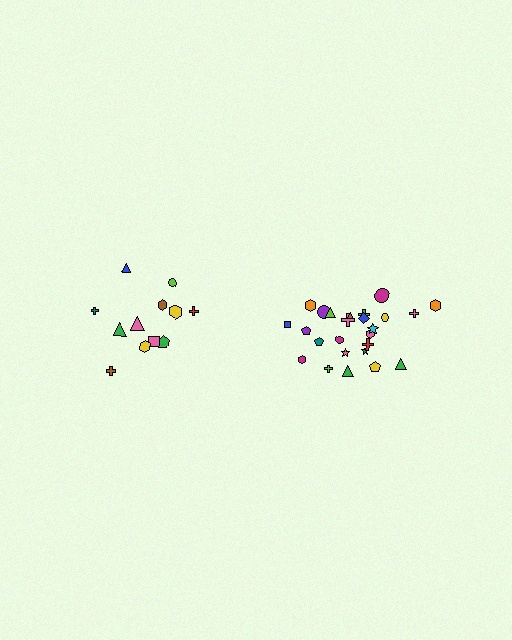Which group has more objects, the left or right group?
The right group.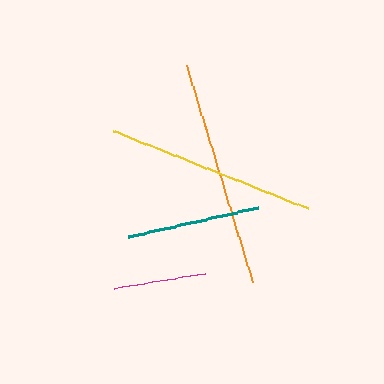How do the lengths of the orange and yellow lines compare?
The orange and yellow lines are approximately the same length.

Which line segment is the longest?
The orange line is the longest at approximately 227 pixels.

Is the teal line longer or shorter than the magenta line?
The teal line is longer than the magenta line.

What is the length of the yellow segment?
The yellow segment is approximately 210 pixels long.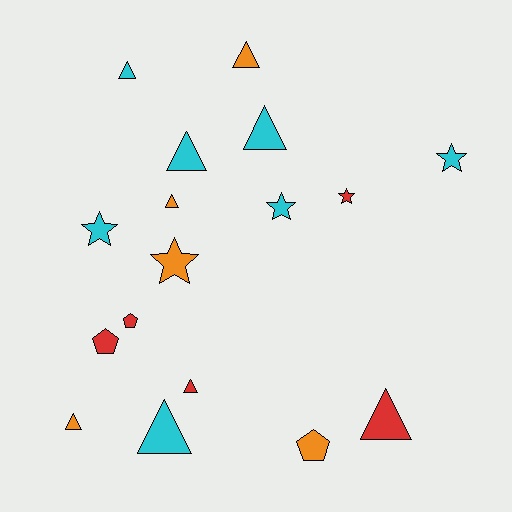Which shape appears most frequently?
Triangle, with 9 objects.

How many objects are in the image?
There are 17 objects.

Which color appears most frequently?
Cyan, with 7 objects.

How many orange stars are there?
There is 1 orange star.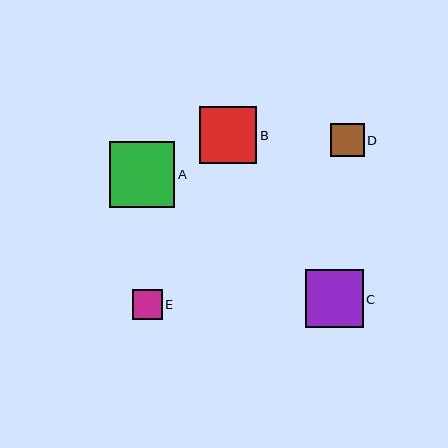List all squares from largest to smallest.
From largest to smallest: A, C, B, D, E.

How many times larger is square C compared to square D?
Square C is approximately 1.7 times the size of square D.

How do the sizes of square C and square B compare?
Square C and square B are approximately the same size.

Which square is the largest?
Square A is the largest with a size of approximately 65 pixels.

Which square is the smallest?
Square E is the smallest with a size of approximately 30 pixels.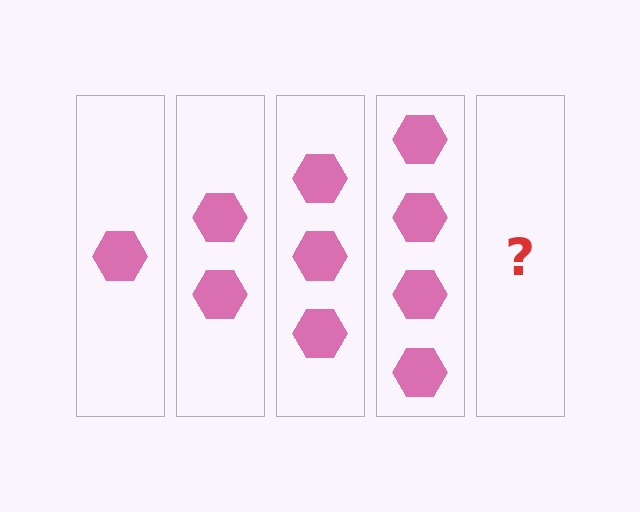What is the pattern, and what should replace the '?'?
The pattern is that each step adds one more hexagon. The '?' should be 5 hexagons.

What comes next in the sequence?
The next element should be 5 hexagons.